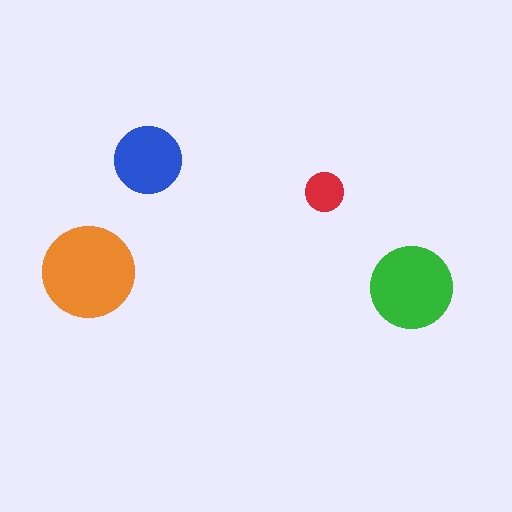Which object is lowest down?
The green circle is bottommost.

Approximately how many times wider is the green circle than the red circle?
About 2 times wider.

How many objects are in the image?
There are 4 objects in the image.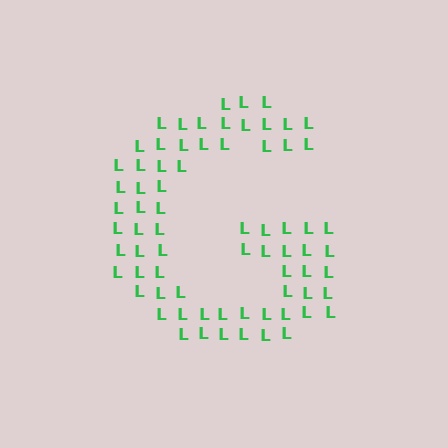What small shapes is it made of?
It is made of small letter L's.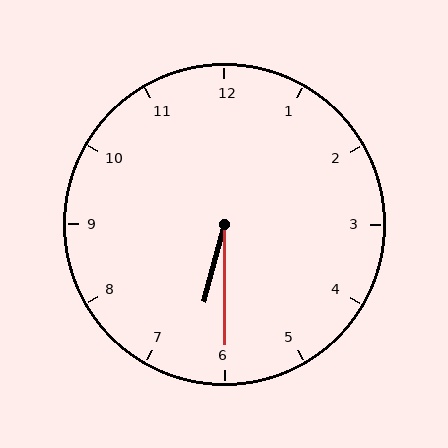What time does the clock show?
6:30.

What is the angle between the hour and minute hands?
Approximately 15 degrees.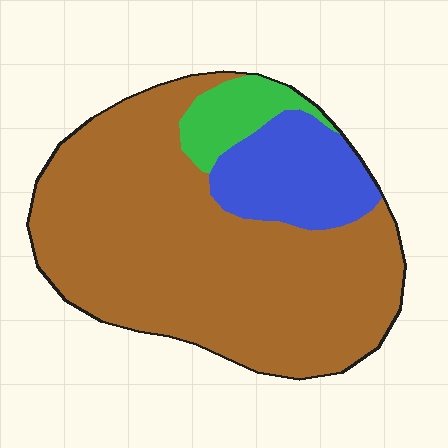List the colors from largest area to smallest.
From largest to smallest: brown, blue, green.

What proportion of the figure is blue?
Blue takes up between a sixth and a third of the figure.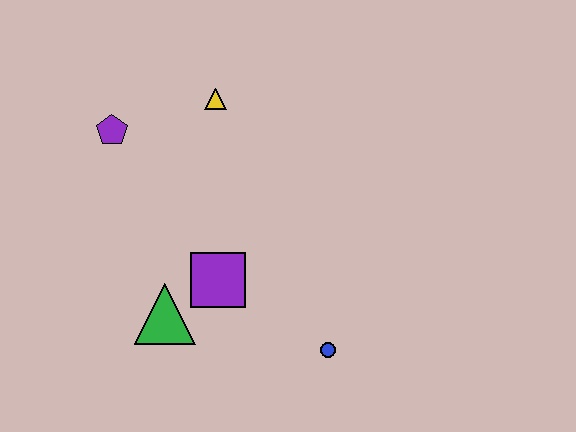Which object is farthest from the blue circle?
The purple pentagon is farthest from the blue circle.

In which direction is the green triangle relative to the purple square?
The green triangle is to the left of the purple square.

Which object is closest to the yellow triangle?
The purple pentagon is closest to the yellow triangle.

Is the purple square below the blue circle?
No